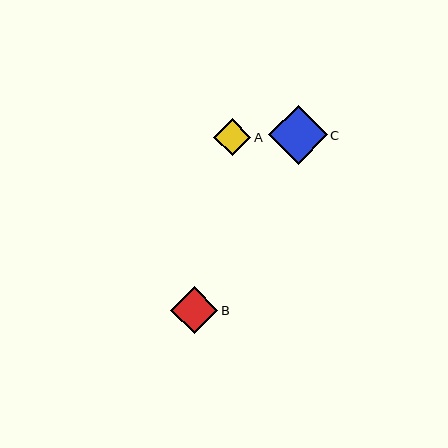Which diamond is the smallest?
Diamond A is the smallest with a size of approximately 37 pixels.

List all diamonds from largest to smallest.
From largest to smallest: C, B, A.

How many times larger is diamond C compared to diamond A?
Diamond C is approximately 1.6 times the size of diamond A.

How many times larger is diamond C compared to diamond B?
Diamond C is approximately 1.2 times the size of diamond B.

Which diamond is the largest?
Diamond C is the largest with a size of approximately 59 pixels.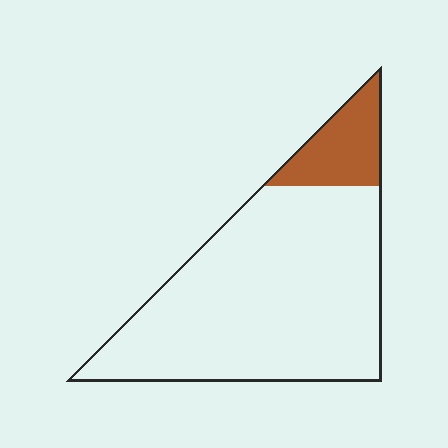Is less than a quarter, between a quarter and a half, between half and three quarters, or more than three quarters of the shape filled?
Less than a quarter.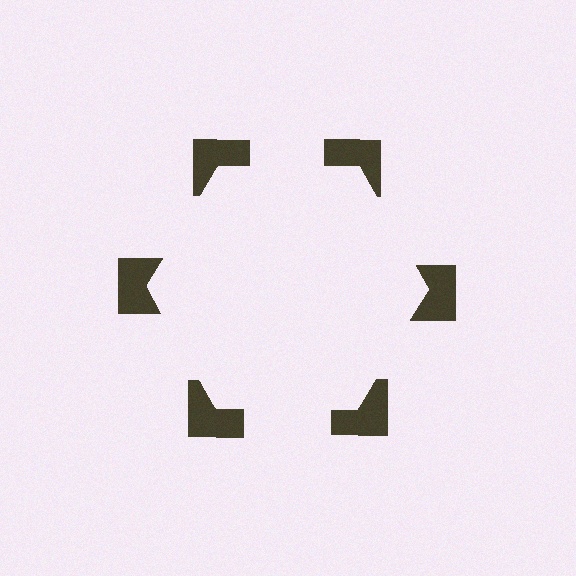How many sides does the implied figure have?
6 sides.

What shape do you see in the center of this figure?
An illusory hexagon — its edges are inferred from the aligned wedge cuts in the notched squares, not physically drawn.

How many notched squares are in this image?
There are 6 — one at each vertex of the illusory hexagon.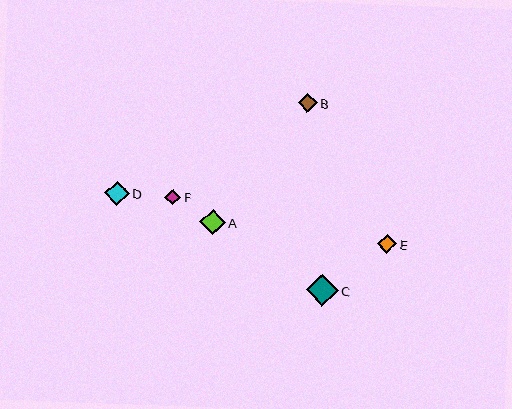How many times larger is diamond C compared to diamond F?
Diamond C is approximately 2.0 times the size of diamond F.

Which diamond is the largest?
Diamond C is the largest with a size of approximately 32 pixels.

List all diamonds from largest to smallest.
From largest to smallest: C, A, D, E, B, F.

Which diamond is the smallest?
Diamond F is the smallest with a size of approximately 16 pixels.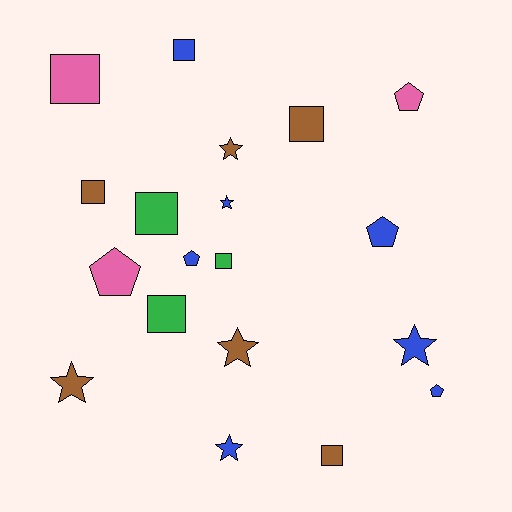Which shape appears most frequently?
Square, with 8 objects.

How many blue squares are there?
There is 1 blue square.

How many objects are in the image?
There are 19 objects.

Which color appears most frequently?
Blue, with 7 objects.